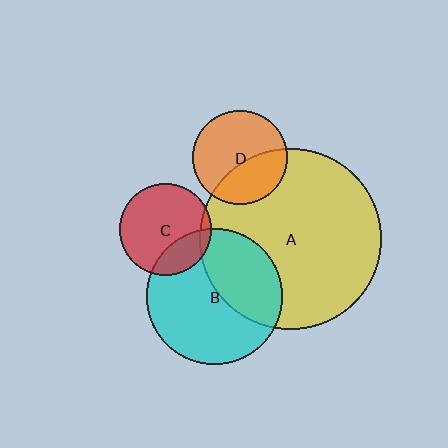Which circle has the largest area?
Circle A (yellow).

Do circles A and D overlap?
Yes.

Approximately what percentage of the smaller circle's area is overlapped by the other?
Approximately 40%.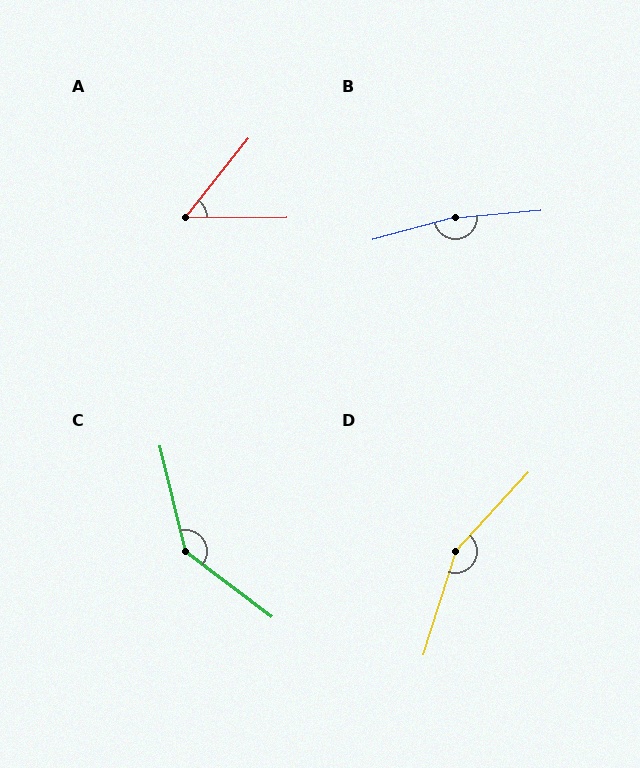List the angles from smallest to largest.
A (51°), C (141°), D (155°), B (169°).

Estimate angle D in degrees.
Approximately 155 degrees.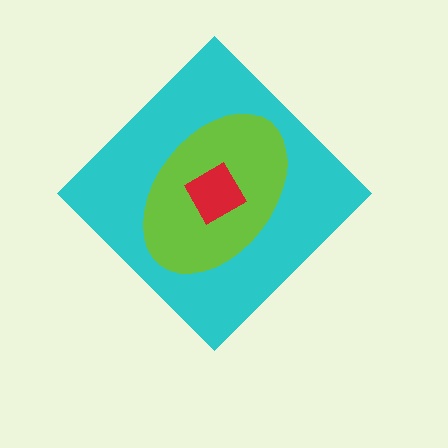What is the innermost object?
The red square.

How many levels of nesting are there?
3.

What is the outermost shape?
The cyan diamond.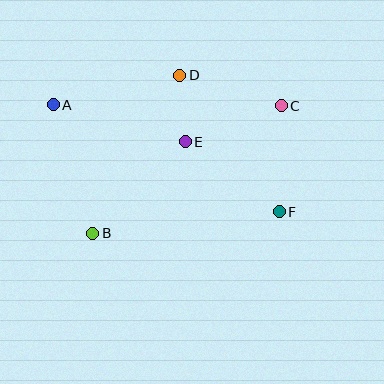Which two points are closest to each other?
Points D and E are closest to each other.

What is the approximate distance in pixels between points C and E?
The distance between C and E is approximately 102 pixels.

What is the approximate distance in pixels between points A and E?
The distance between A and E is approximately 137 pixels.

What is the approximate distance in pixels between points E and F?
The distance between E and F is approximately 117 pixels.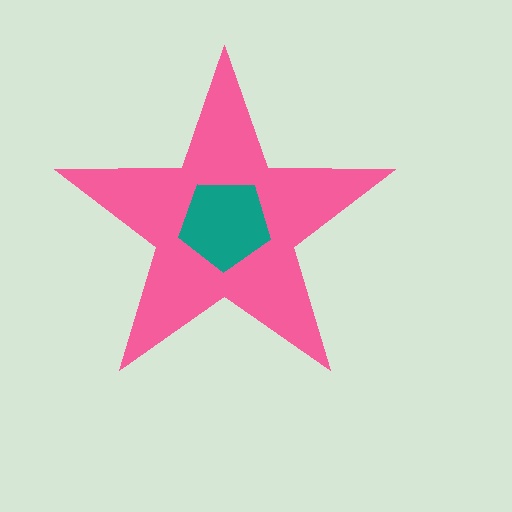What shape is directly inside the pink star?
The teal pentagon.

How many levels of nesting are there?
2.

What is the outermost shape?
The pink star.